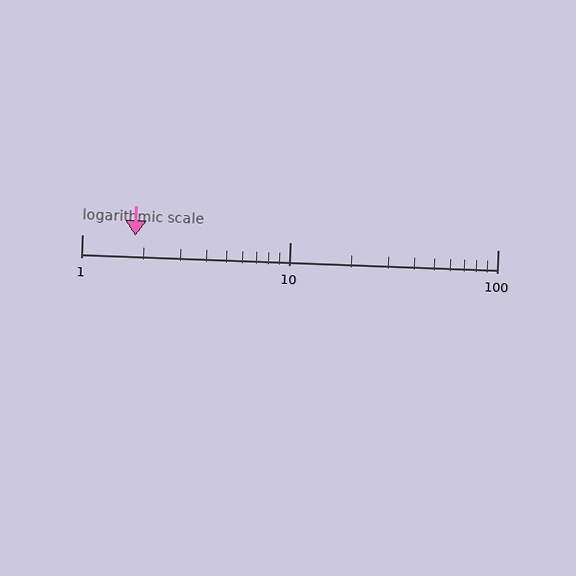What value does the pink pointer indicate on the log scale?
The pointer indicates approximately 1.8.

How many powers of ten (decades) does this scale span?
The scale spans 2 decades, from 1 to 100.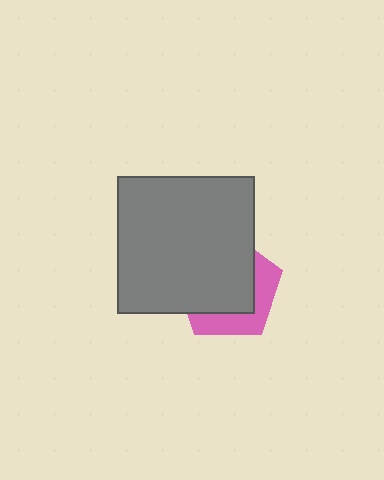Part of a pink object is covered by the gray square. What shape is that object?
It is a pentagon.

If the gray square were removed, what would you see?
You would see the complete pink pentagon.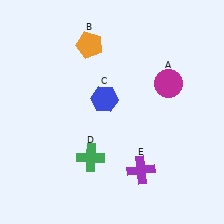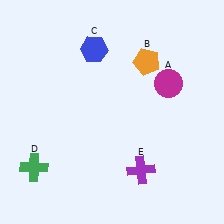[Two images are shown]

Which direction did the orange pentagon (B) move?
The orange pentagon (B) moved right.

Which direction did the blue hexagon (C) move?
The blue hexagon (C) moved up.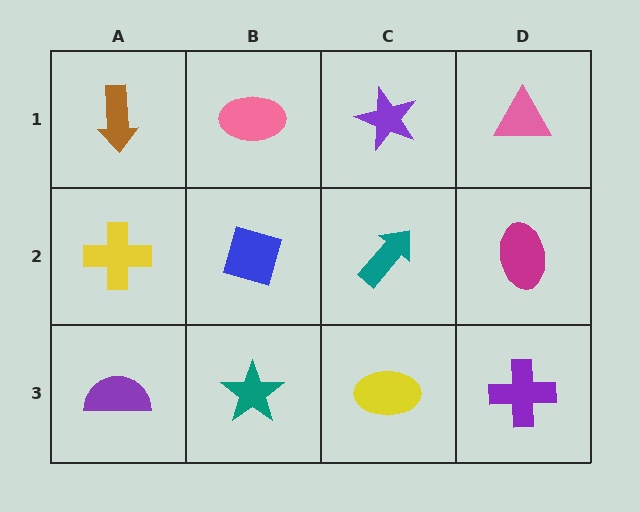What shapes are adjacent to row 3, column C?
A teal arrow (row 2, column C), a teal star (row 3, column B), a purple cross (row 3, column D).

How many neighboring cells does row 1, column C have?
3.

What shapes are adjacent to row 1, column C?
A teal arrow (row 2, column C), a pink ellipse (row 1, column B), a pink triangle (row 1, column D).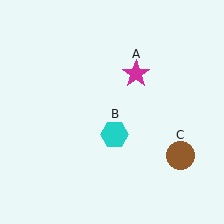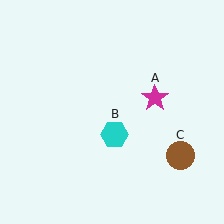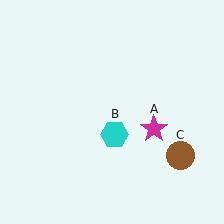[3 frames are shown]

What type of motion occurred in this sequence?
The magenta star (object A) rotated clockwise around the center of the scene.